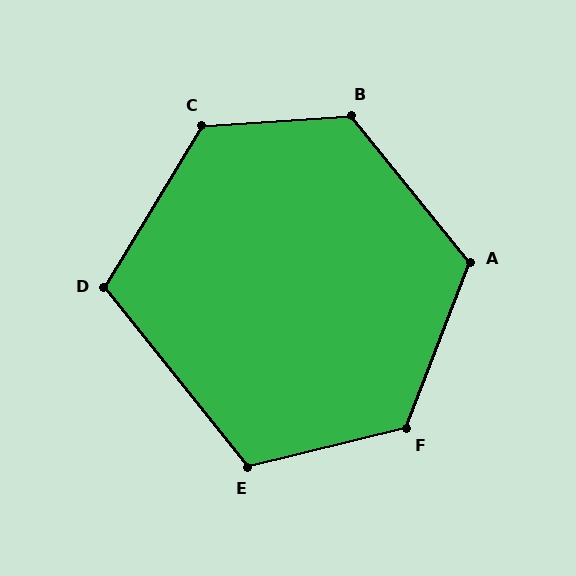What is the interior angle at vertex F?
Approximately 125 degrees (obtuse).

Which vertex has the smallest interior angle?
D, at approximately 110 degrees.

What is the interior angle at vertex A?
Approximately 120 degrees (obtuse).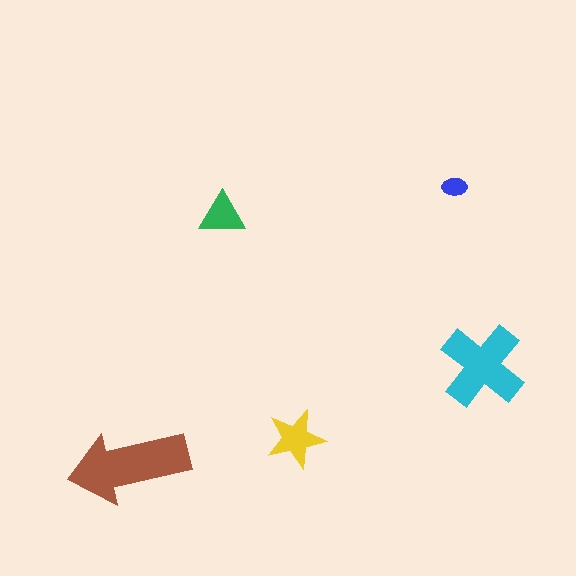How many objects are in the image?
There are 5 objects in the image.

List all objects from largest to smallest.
The brown arrow, the cyan cross, the yellow star, the green triangle, the blue ellipse.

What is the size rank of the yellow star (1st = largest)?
3rd.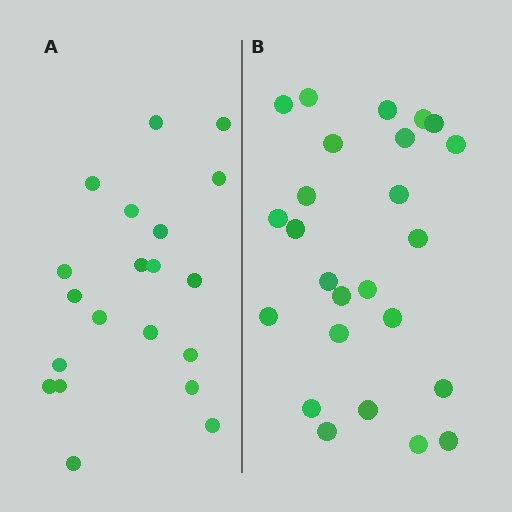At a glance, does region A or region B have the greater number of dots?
Region B (the right region) has more dots.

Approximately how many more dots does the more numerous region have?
Region B has about 5 more dots than region A.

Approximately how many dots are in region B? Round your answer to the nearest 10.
About 20 dots. (The exact count is 25, which rounds to 20.)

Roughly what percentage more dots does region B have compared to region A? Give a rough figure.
About 25% more.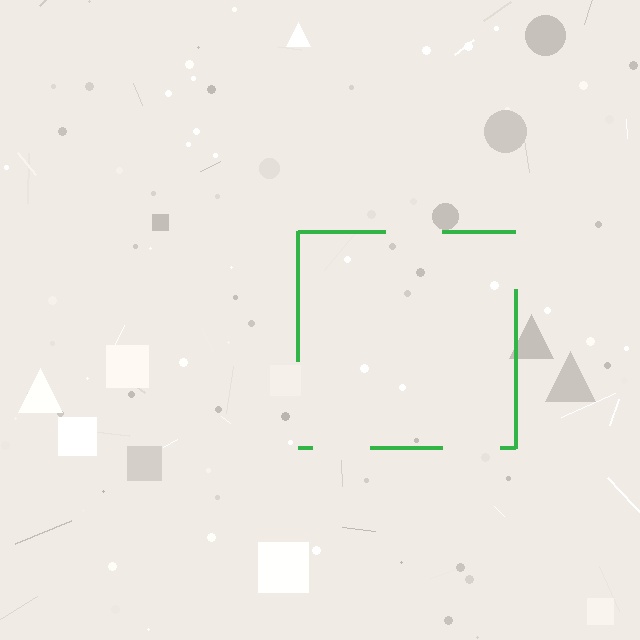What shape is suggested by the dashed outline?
The dashed outline suggests a square.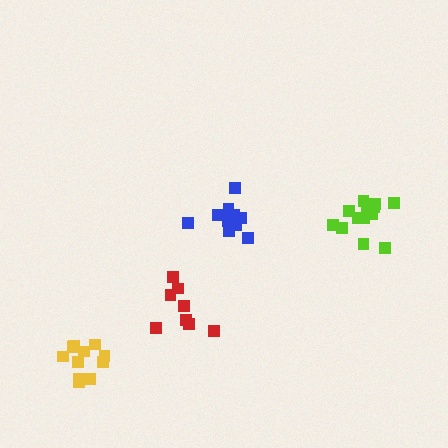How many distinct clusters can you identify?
There are 4 distinct clusters.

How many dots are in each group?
Group 1: 14 dots, Group 2: 8 dots, Group 3: 11 dots, Group 4: 11 dots (44 total).